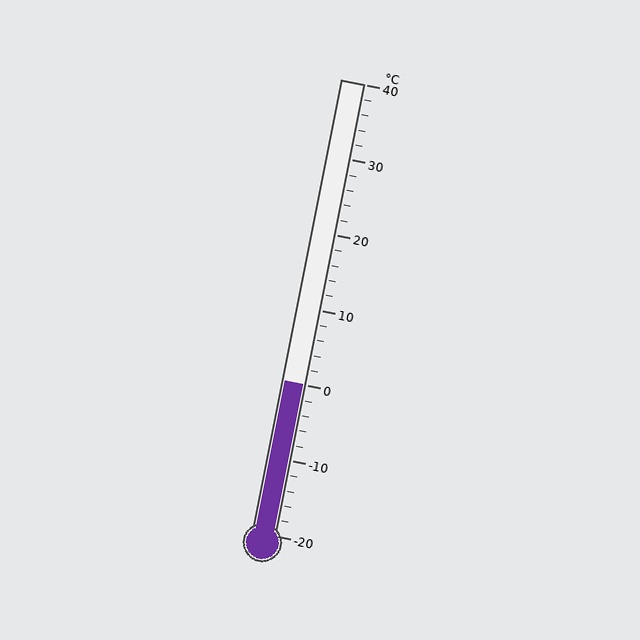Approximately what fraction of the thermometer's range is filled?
The thermometer is filled to approximately 35% of its range.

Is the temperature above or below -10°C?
The temperature is above -10°C.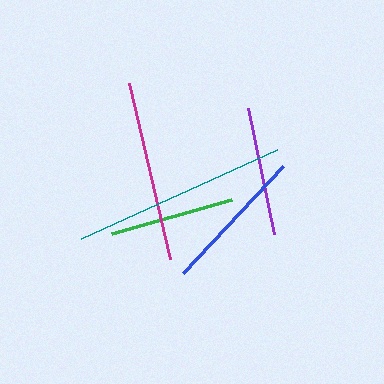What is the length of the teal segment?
The teal segment is approximately 215 pixels long.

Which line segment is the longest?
The teal line is the longest at approximately 215 pixels.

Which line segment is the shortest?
The green line is the shortest at approximately 125 pixels.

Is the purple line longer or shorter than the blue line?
The blue line is longer than the purple line.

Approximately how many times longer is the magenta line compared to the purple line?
The magenta line is approximately 1.4 times the length of the purple line.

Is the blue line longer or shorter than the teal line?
The teal line is longer than the blue line.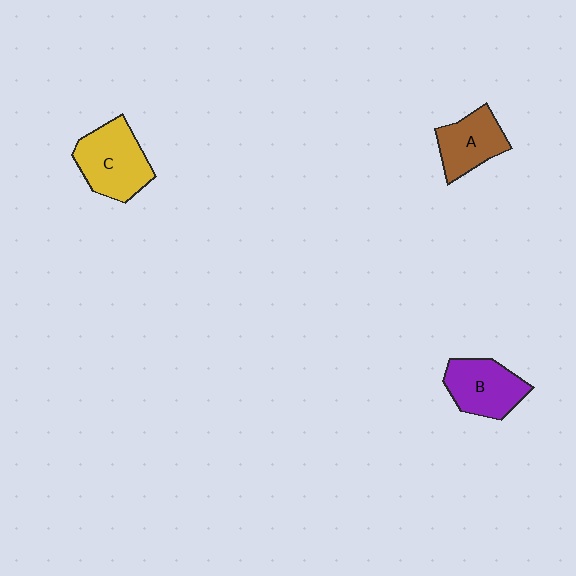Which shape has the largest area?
Shape C (yellow).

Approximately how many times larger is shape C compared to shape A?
Approximately 1.3 times.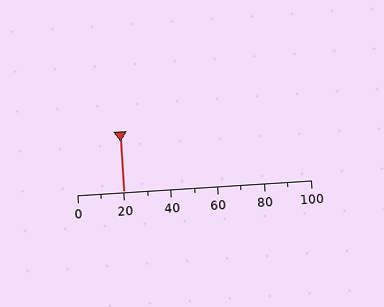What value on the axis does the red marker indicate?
The marker indicates approximately 20.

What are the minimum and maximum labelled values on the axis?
The axis runs from 0 to 100.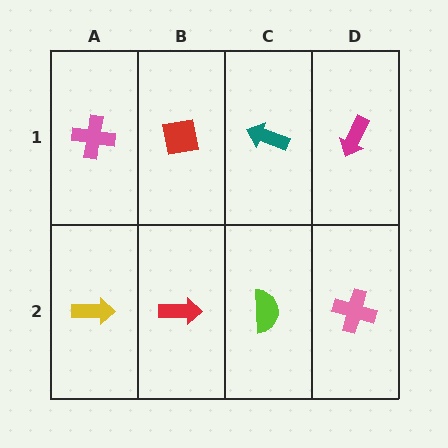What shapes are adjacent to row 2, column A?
A pink cross (row 1, column A), a red arrow (row 2, column B).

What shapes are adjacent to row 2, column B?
A red square (row 1, column B), a yellow arrow (row 2, column A), a lime semicircle (row 2, column C).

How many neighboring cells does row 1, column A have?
2.